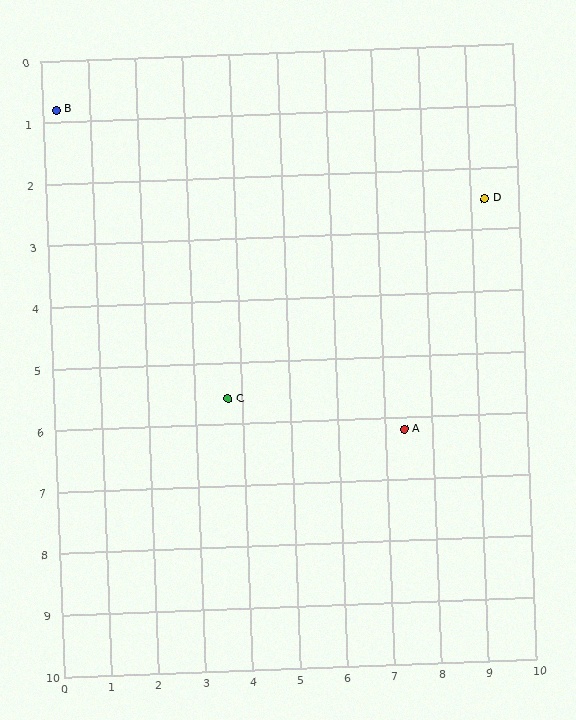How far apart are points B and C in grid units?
Points B and C are about 5.9 grid units apart.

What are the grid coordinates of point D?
Point D is at approximately (9.3, 2.5).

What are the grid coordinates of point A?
Point A is at approximately (7.4, 6.2).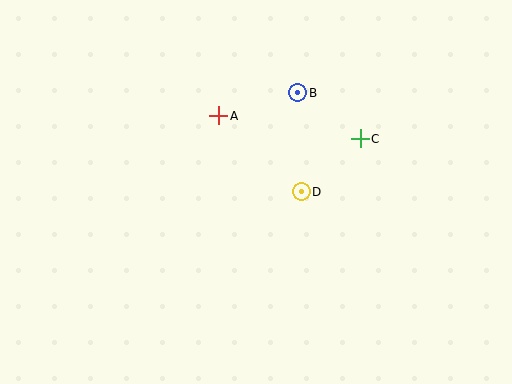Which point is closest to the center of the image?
Point D at (301, 192) is closest to the center.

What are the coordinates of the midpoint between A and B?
The midpoint between A and B is at (258, 104).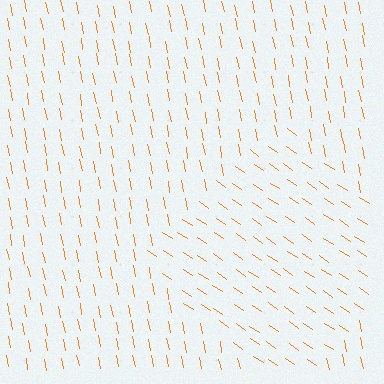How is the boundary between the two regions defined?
The boundary is defined purely by a change in line orientation (approximately 45 degrees difference). All lines are the same color and thickness.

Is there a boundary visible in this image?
Yes, there is a texture boundary formed by a change in line orientation.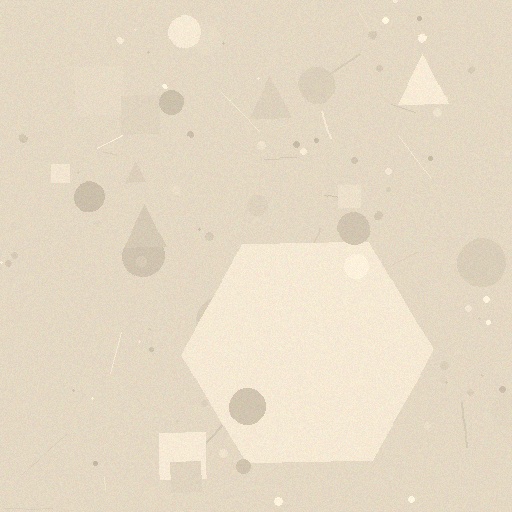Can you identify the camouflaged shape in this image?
The camouflaged shape is a hexagon.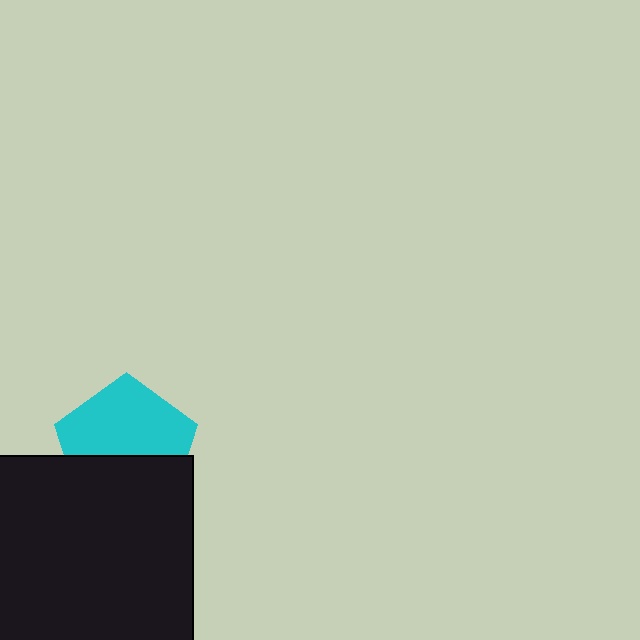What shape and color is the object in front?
The object in front is a black square.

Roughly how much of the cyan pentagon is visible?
About half of it is visible (roughly 58%).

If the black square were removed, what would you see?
You would see the complete cyan pentagon.